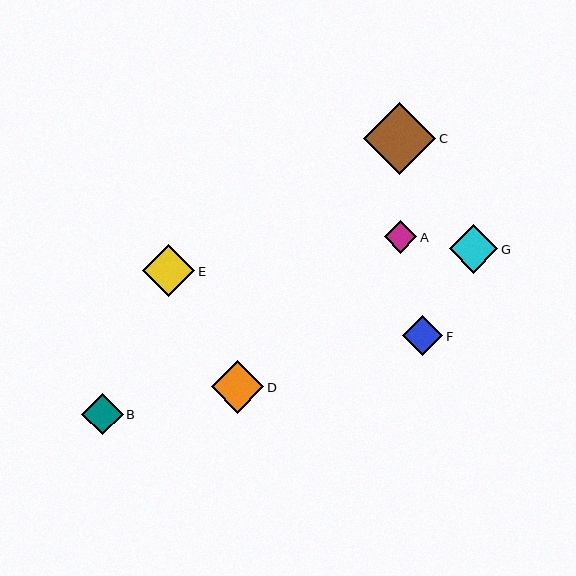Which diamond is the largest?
Diamond C is the largest with a size of approximately 72 pixels.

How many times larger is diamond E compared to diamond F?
Diamond E is approximately 1.3 times the size of diamond F.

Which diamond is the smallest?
Diamond A is the smallest with a size of approximately 32 pixels.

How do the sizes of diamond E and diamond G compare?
Diamond E and diamond G are approximately the same size.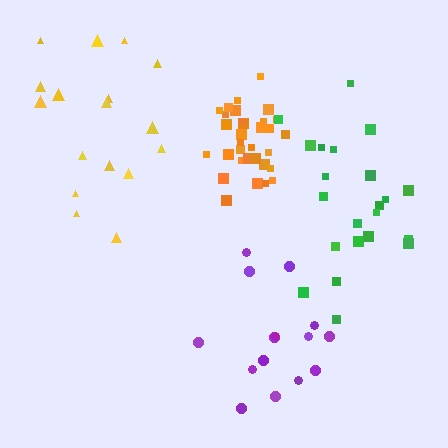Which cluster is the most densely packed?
Orange.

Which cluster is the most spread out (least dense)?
Yellow.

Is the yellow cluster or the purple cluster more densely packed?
Purple.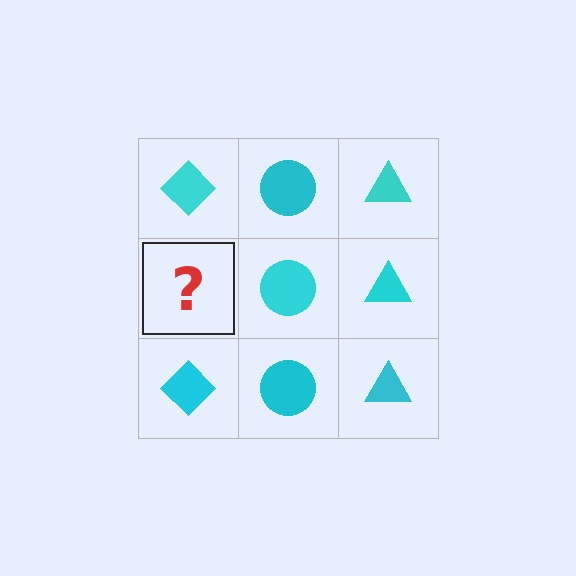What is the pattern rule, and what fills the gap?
The rule is that each column has a consistent shape. The gap should be filled with a cyan diamond.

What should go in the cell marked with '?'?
The missing cell should contain a cyan diamond.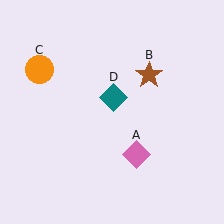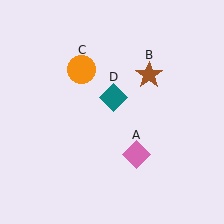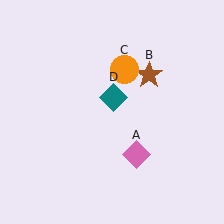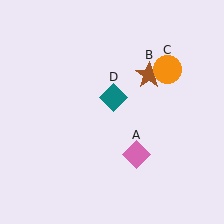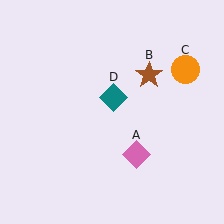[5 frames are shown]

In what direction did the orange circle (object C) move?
The orange circle (object C) moved right.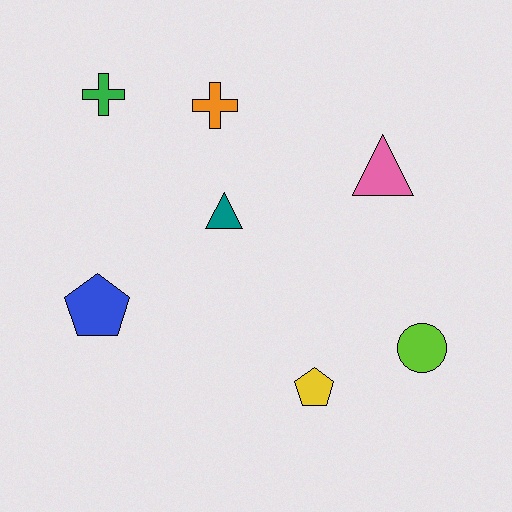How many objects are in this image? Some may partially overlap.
There are 7 objects.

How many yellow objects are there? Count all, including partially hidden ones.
There is 1 yellow object.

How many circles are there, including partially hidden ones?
There is 1 circle.